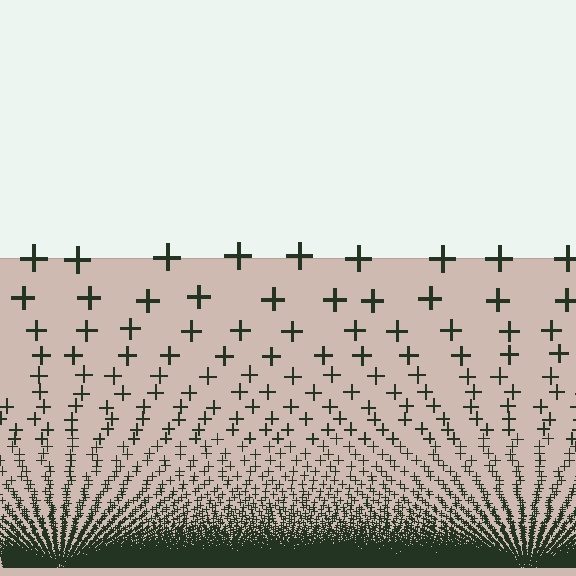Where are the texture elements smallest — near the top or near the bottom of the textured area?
Near the bottom.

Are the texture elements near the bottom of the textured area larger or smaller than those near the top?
Smaller. The gradient is inverted — elements near the bottom are smaller and denser.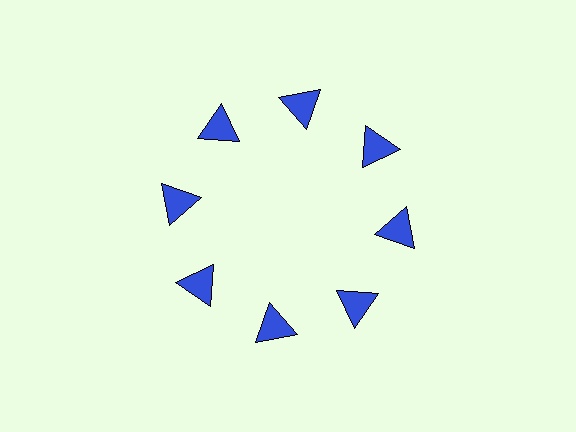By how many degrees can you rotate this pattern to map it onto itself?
The pattern maps onto itself every 45 degrees of rotation.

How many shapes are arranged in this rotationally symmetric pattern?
There are 8 shapes, arranged in 8 groups of 1.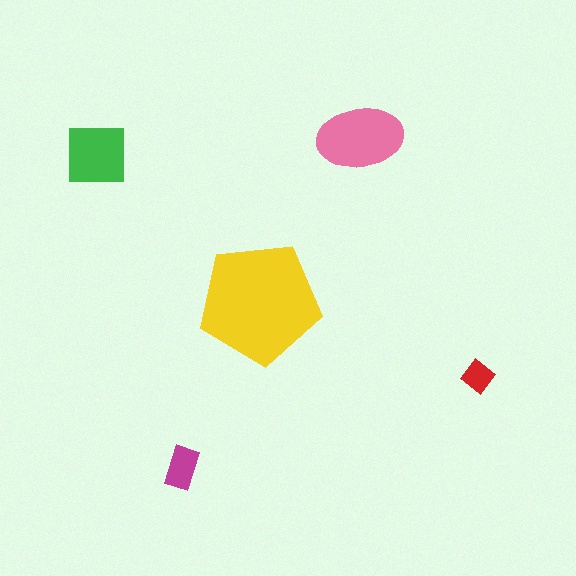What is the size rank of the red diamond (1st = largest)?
5th.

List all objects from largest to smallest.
The yellow pentagon, the pink ellipse, the green square, the magenta rectangle, the red diamond.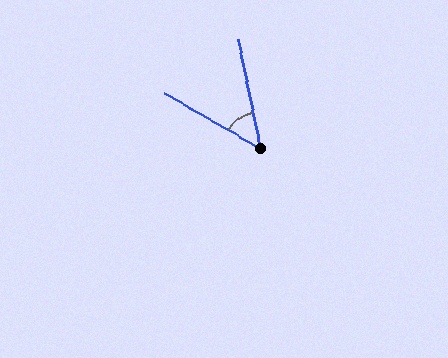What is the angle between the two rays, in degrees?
Approximately 48 degrees.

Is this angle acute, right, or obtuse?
It is acute.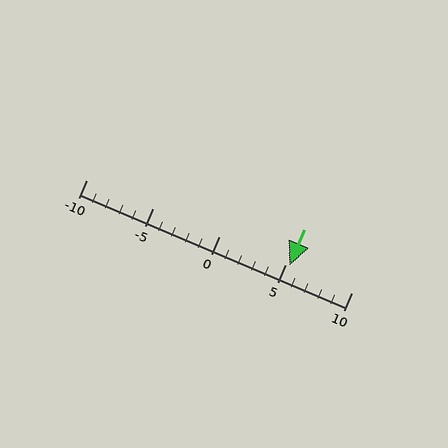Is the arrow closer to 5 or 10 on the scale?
The arrow is closer to 5.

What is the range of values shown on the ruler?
The ruler shows values from -10 to 10.